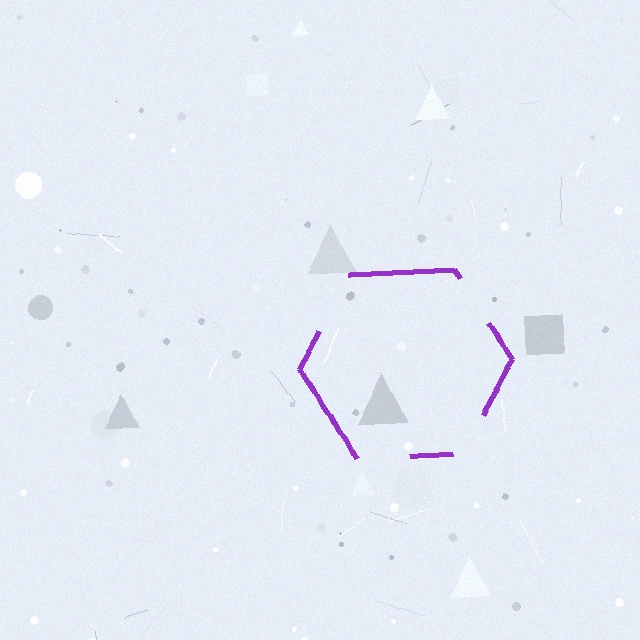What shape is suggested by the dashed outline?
The dashed outline suggests a hexagon.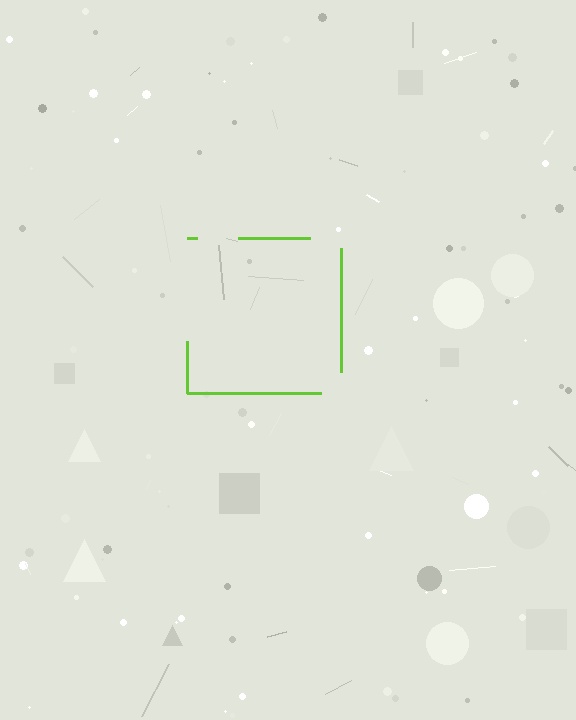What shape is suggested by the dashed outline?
The dashed outline suggests a square.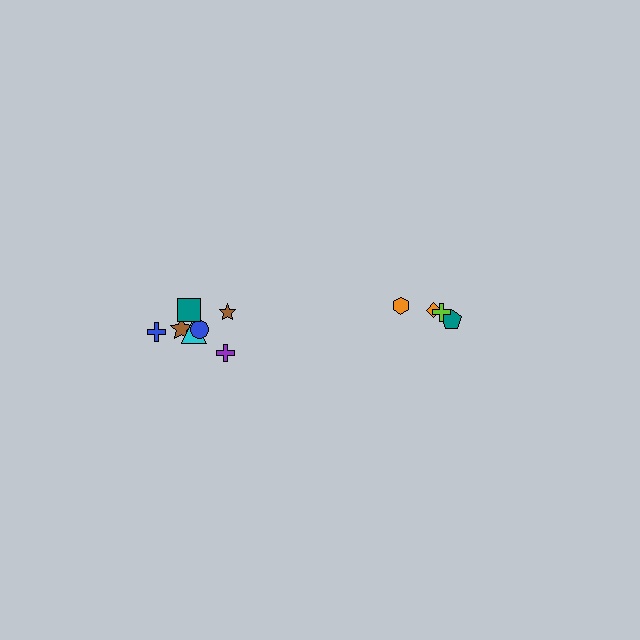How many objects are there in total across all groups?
There are 11 objects.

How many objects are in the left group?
There are 7 objects.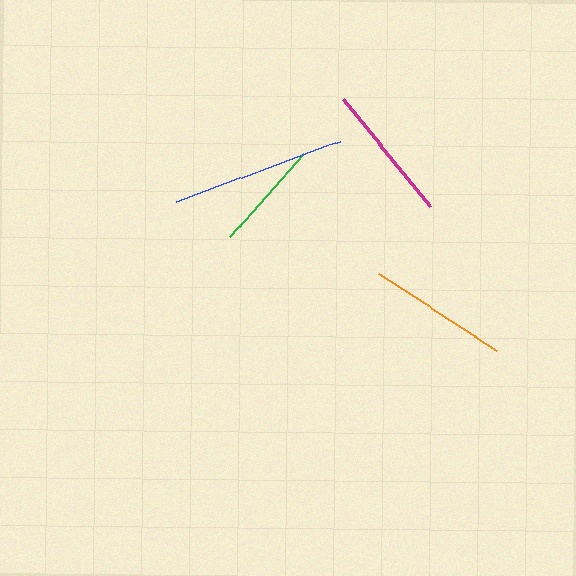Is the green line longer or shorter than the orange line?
The orange line is longer than the green line.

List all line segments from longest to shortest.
From longest to shortest: blue, orange, magenta, green.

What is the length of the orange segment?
The orange segment is approximately 141 pixels long.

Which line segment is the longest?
The blue line is the longest at approximately 174 pixels.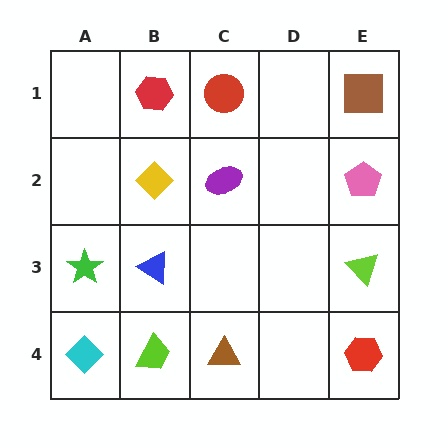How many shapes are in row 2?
3 shapes.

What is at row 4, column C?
A brown triangle.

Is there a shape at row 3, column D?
No, that cell is empty.